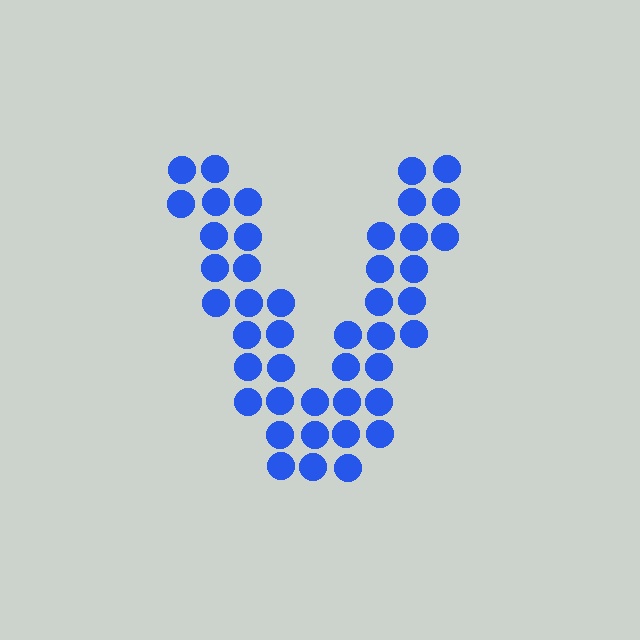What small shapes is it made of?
It is made of small circles.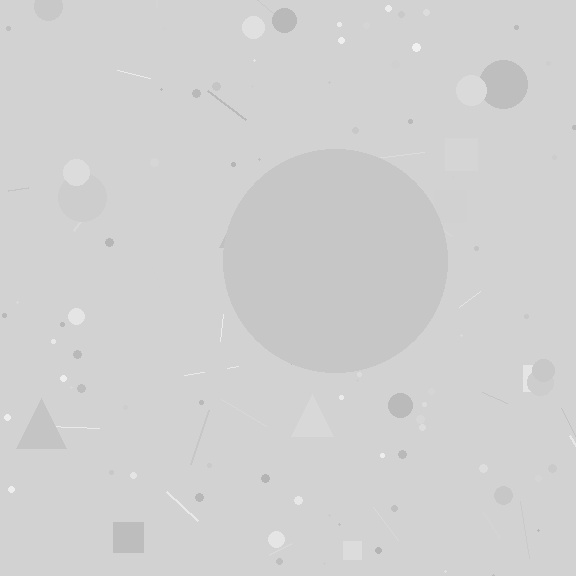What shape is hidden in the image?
A circle is hidden in the image.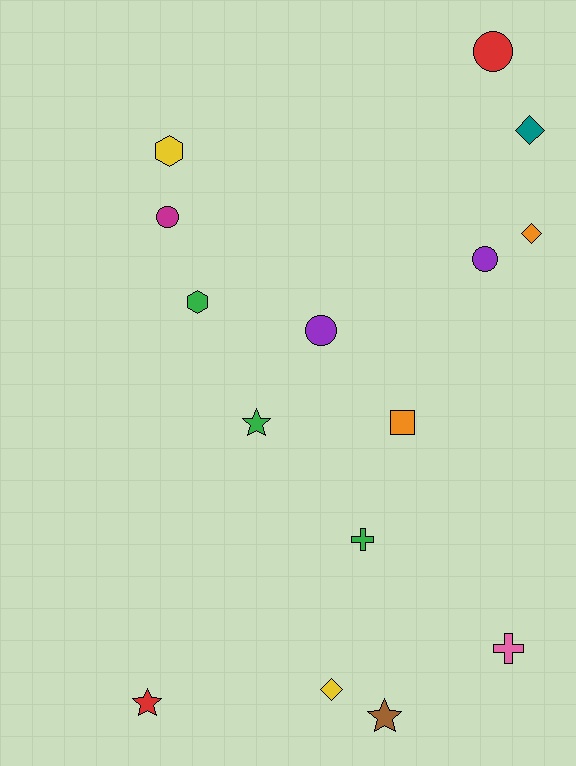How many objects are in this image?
There are 15 objects.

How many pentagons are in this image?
There are no pentagons.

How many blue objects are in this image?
There are no blue objects.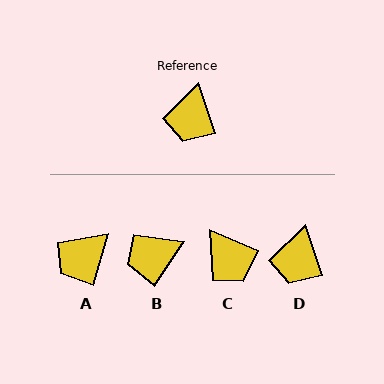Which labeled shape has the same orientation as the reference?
D.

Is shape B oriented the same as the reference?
No, it is off by about 52 degrees.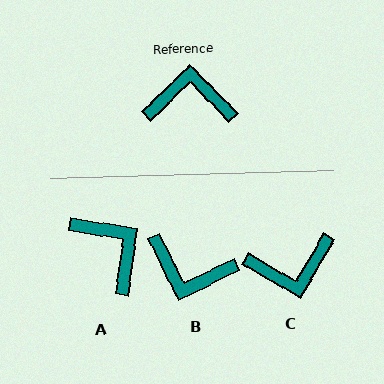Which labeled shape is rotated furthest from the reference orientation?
C, about 165 degrees away.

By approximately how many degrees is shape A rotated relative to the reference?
Approximately 53 degrees clockwise.